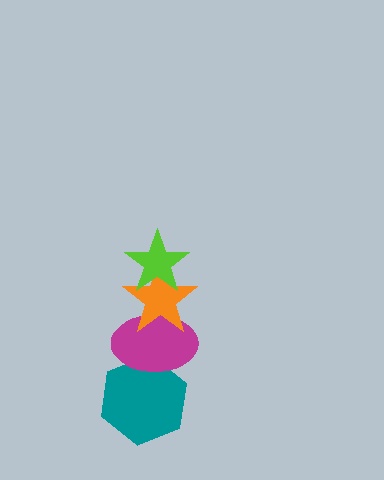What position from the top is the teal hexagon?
The teal hexagon is 4th from the top.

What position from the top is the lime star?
The lime star is 1st from the top.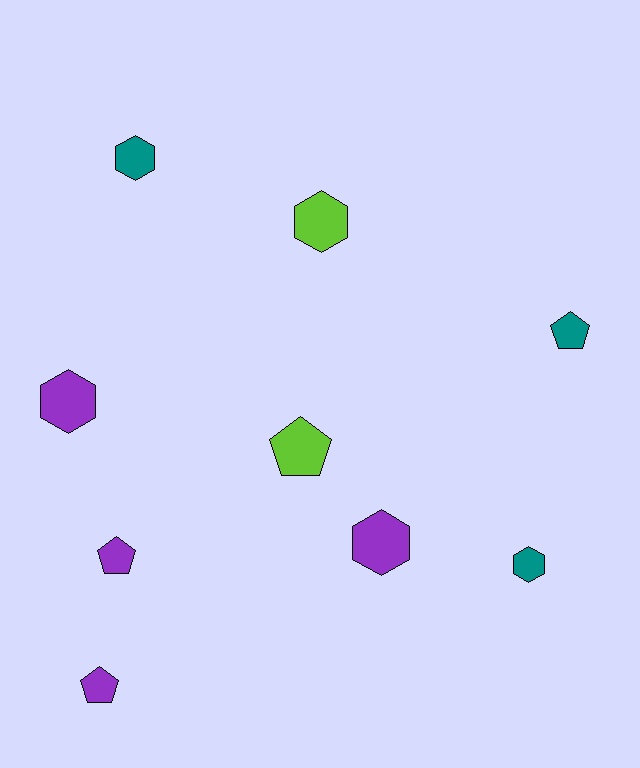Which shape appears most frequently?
Hexagon, with 5 objects.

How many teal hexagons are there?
There are 2 teal hexagons.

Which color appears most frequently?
Purple, with 4 objects.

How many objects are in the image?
There are 9 objects.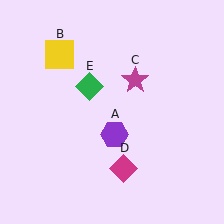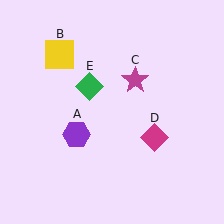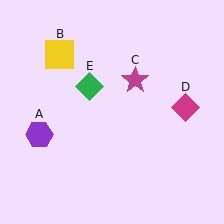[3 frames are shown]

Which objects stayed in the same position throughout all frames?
Yellow square (object B) and magenta star (object C) and green diamond (object E) remained stationary.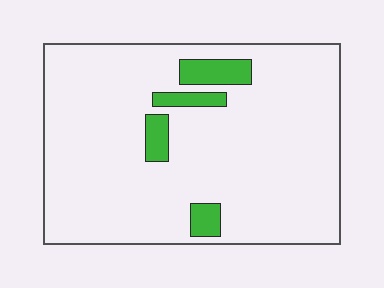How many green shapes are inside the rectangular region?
4.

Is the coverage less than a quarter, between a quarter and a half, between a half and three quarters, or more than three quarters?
Less than a quarter.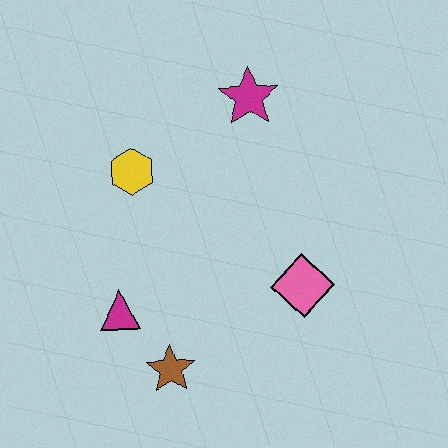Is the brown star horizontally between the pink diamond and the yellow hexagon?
Yes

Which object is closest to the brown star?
The magenta triangle is closest to the brown star.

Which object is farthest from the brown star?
The magenta star is farthest from the brown star.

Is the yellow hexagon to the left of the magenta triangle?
No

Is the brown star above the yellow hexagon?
No